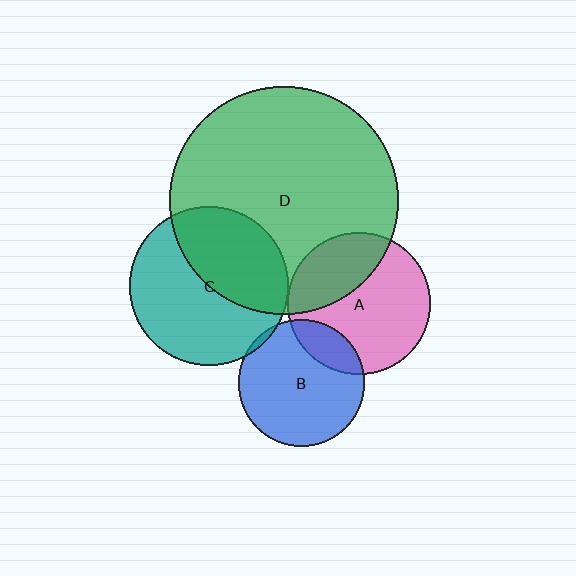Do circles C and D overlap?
Yes.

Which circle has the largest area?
Circle D (green).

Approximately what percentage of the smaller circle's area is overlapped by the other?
Approximately 45%.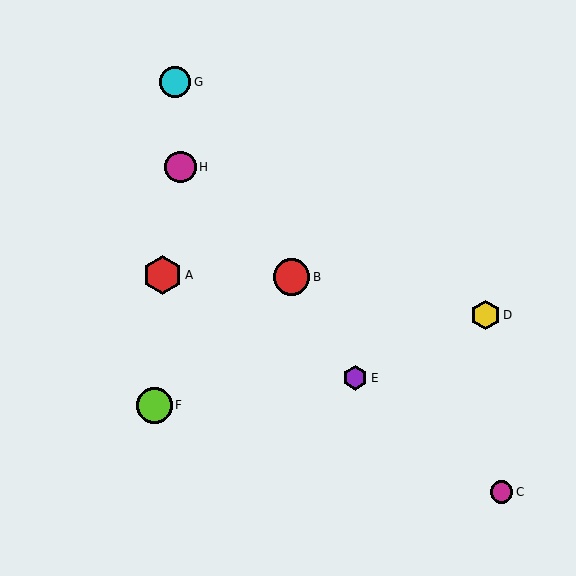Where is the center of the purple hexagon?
The center of the purple hexagon is at (355, 378).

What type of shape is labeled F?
Shape F is a lime circle.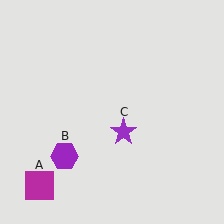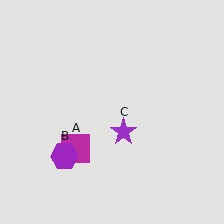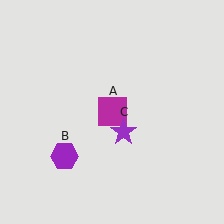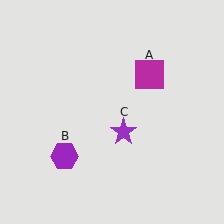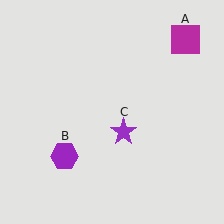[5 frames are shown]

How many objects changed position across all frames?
1 object changed position: magenta square (object A).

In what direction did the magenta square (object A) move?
The magenta square (object A) moved up and to the right.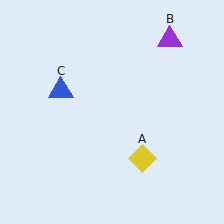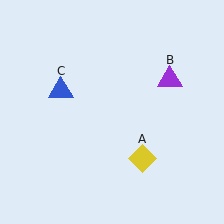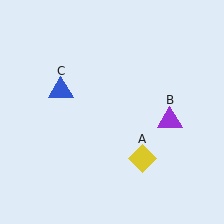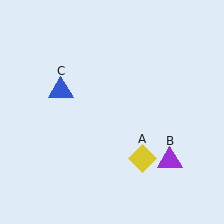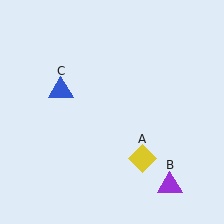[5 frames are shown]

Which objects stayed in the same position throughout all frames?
Yellow diamond (object A) and blue triangle (object C) remained stationary.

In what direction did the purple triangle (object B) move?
The purple triangle (object B) moved down.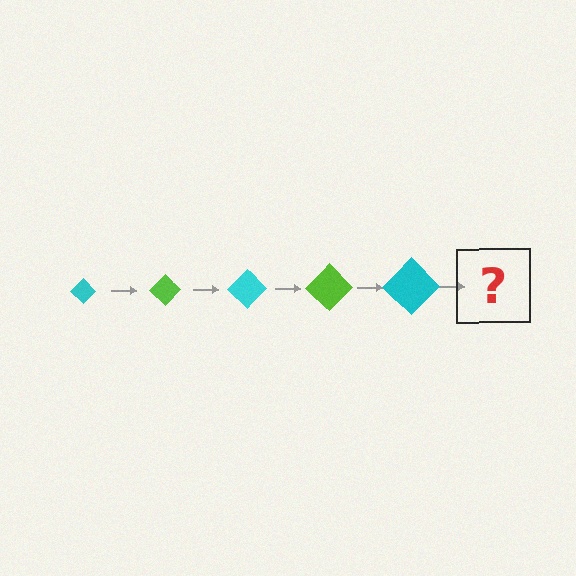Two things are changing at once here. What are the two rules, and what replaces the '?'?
The two rules are that the diamond grows larger each step and the color cycles through cyan and lime. The '?' should be a lime diamond, larger than the previous one.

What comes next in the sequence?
The next element should be a lime diamond, larger than the previous one.